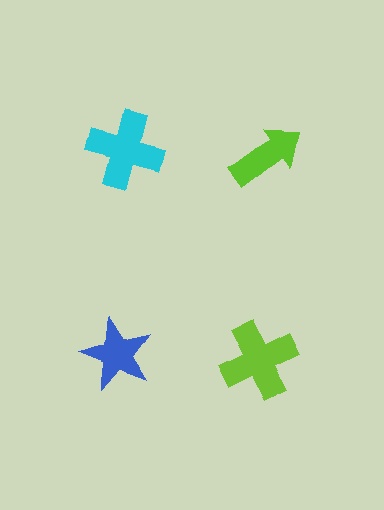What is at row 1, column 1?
A cyan cross.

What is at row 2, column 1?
A blue star.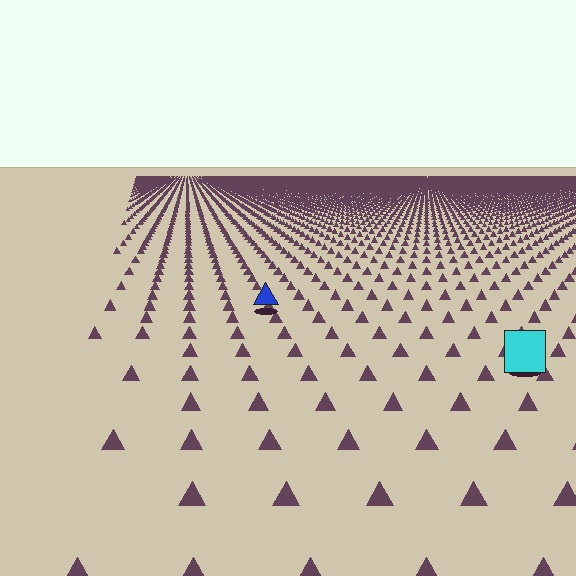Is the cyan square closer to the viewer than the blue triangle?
Yes. The cyan square is closer — you can tell from the texture gradient: the ground texture is coarser near it.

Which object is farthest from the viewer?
The blue triangle is farthest from the viewer. It appears smaller and the ground texture around it is denser.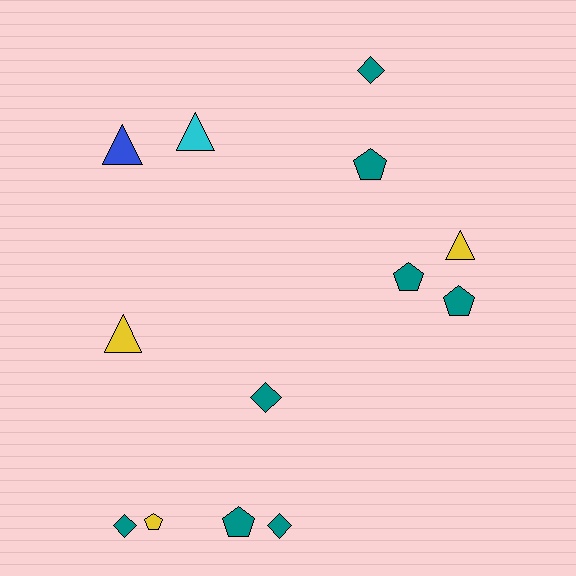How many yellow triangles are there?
There are 2 yellow triangles.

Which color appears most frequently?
Teal, with 8 objects.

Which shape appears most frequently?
Pentagon, with 5 objects.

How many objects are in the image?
There are 13 objects.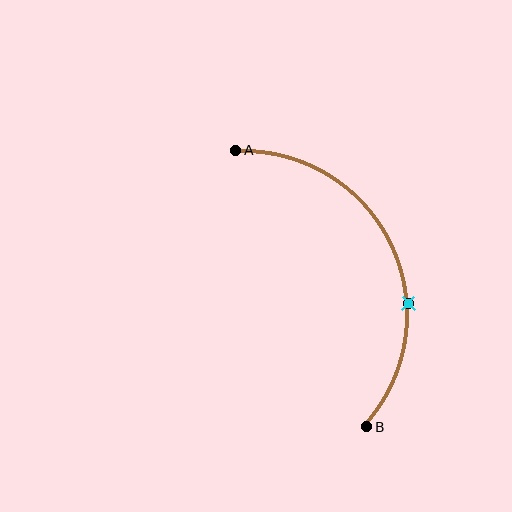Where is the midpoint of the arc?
The arc midpoint is the point on the curve farthest from the straight line joining A and B. It sits to the right of that line.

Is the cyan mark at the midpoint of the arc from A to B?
No. The cyan mark lies on the arc but is closer to endpoint B. The arc midpoint would be at the point on the curve equidistant along the arc from both A and B.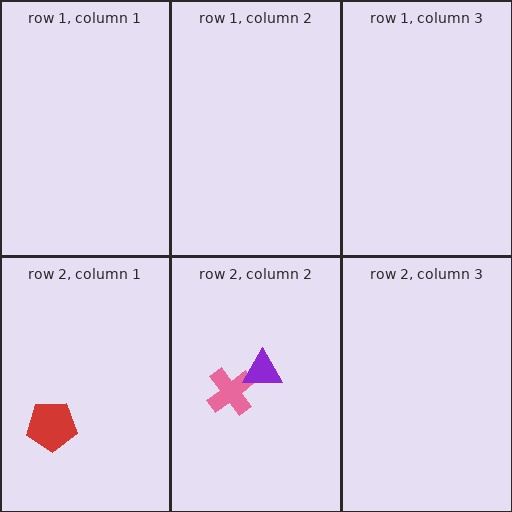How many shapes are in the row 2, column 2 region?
2.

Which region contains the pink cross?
The row 2, column 2 region.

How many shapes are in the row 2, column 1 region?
1.